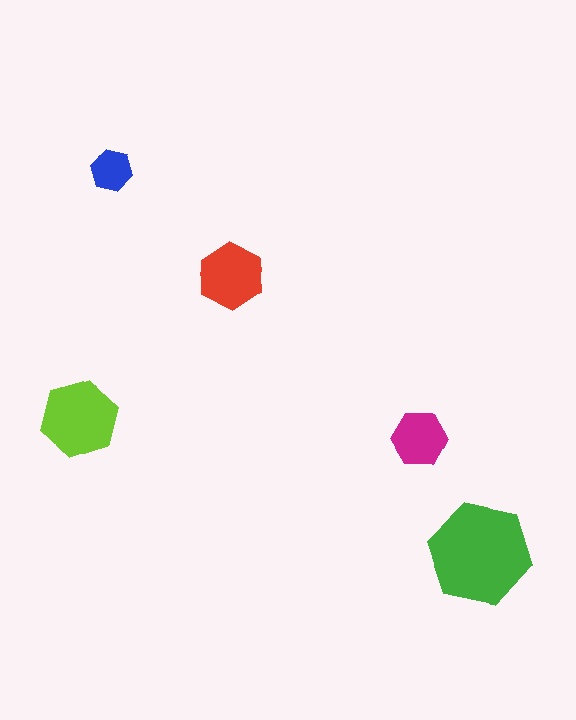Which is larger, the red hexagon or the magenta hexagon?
The red one.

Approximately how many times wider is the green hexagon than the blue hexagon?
About 2.5 times wider.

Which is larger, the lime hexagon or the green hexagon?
The green one.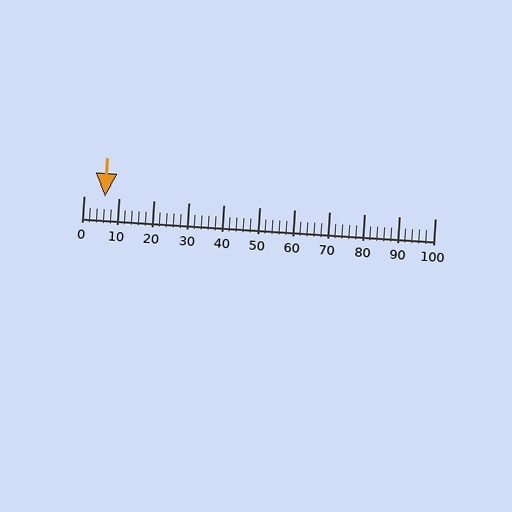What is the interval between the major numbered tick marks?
The major tick marks are spaced 10 units apart.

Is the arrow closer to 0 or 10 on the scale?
The arrow is closer to 10.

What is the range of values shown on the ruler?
The ruler shows values from 0 to 100.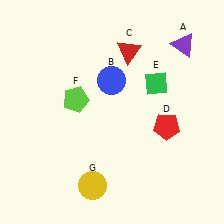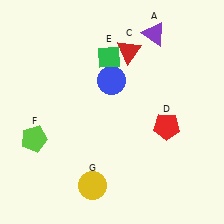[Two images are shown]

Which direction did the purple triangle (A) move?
The purple triangle (A) moved left.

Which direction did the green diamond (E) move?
The green diamond (E) moved left.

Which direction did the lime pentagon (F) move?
The lime pentagon (F) moved left.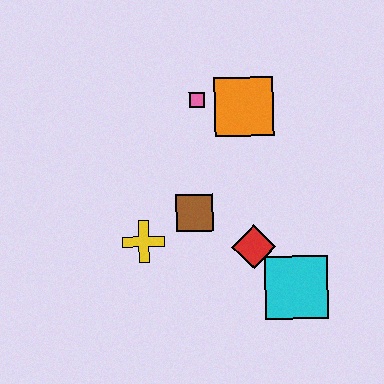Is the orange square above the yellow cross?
Yes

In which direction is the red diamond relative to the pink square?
The red diamond is below the pink square.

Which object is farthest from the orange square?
The cyan square is farthest from the orange square.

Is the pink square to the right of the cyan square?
No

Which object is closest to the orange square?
The pink square is closest to the orange square.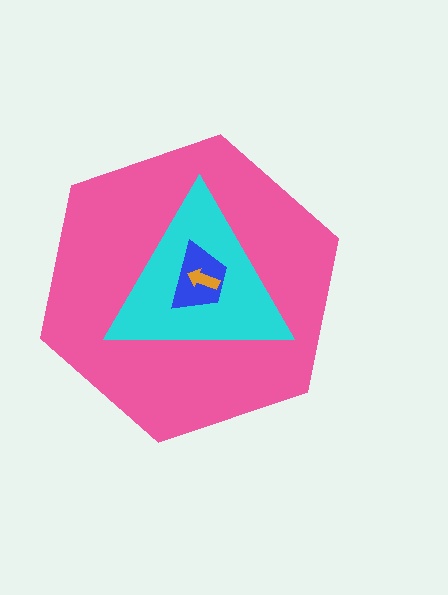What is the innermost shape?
The orange arrow.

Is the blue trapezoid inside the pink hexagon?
Yes.